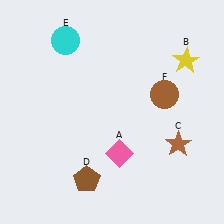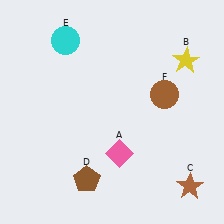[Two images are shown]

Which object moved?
The brown star (C) moved down.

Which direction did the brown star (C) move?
The brown star (C) moved down.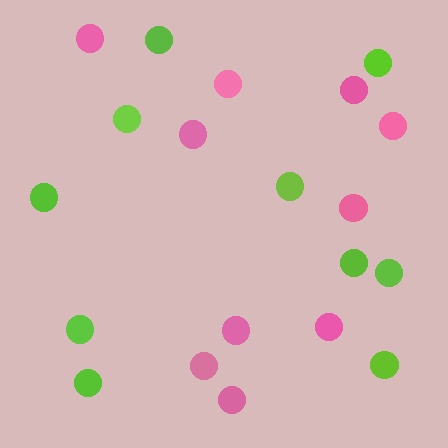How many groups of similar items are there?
There are 2 groups: one group of pink circles (10) and one group of lime circles (10).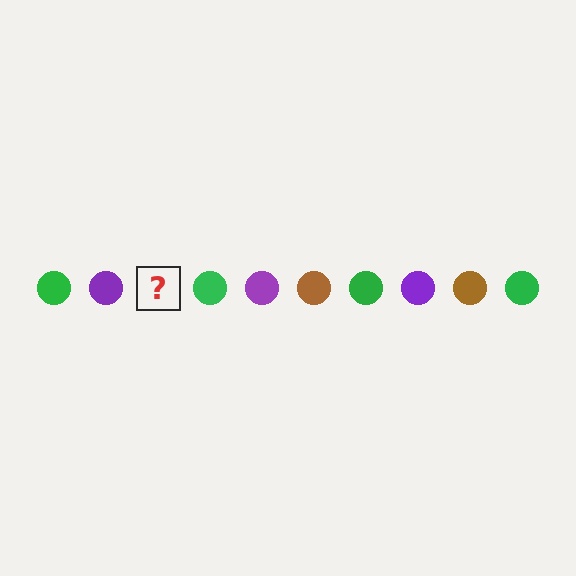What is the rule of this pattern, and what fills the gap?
The rule is that the pattern cycles through green, purple, brown circles. The gap should be filled with a brown circle.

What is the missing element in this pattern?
The missing element is a brown circle.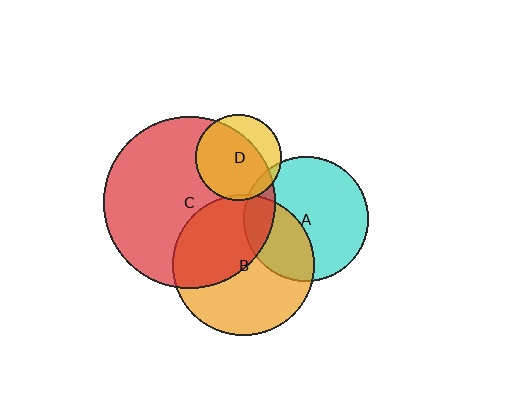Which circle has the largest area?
Circle C (red).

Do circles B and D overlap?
Yes.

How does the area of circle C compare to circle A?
Approximately 1.9 times.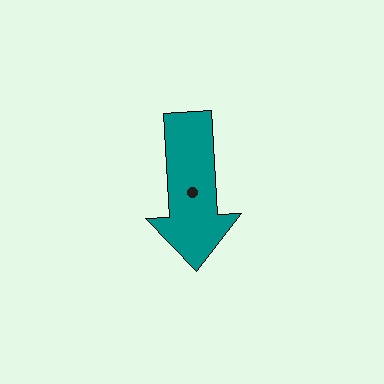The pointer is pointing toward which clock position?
Roughly 6 o'clock.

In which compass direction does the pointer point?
South.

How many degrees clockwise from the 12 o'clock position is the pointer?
Approximately 177 degrees.